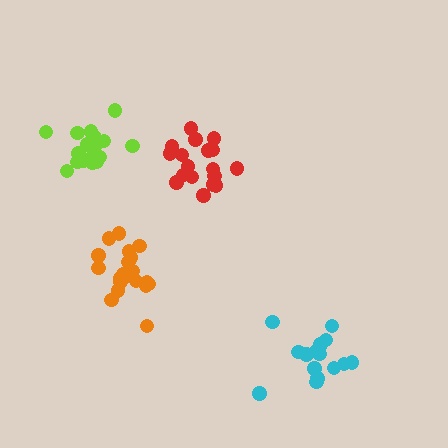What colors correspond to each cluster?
The clusters are colored: orange, lime, red, cyan.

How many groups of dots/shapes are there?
There are 4 groups.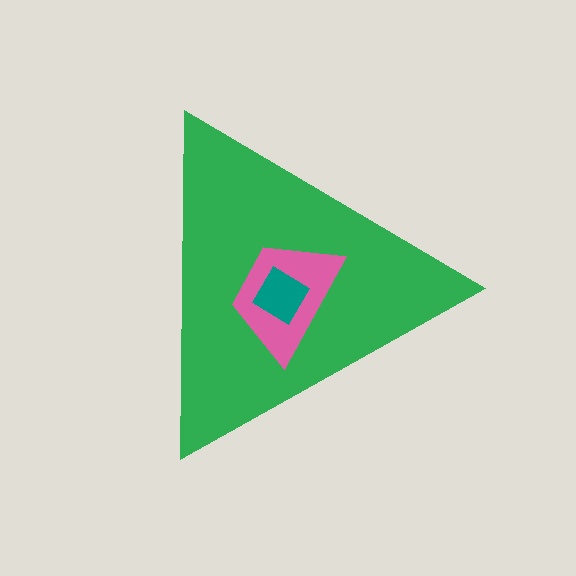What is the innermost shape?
The teal diamond.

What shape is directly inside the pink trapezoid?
The teal diamond.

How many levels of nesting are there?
3.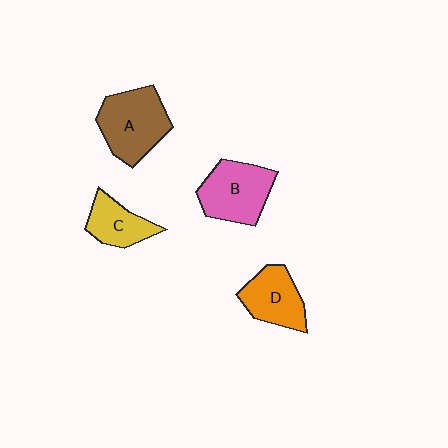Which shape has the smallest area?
Shape C (yellow).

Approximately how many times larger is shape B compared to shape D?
Approximately 1.2 times.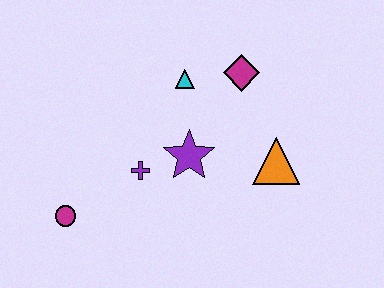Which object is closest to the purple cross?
The purple star is closest to the purple cross.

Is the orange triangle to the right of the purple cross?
Yes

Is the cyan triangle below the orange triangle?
No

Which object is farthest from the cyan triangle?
The magenta circle is farthest from the cyan triangle.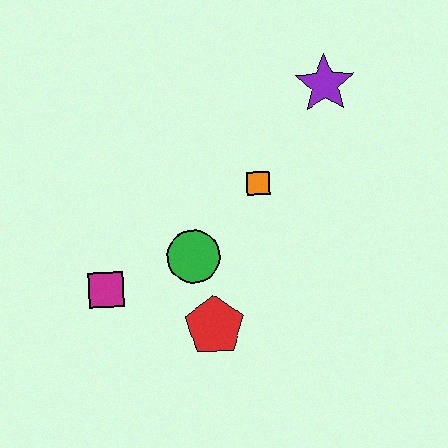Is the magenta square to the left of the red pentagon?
Yes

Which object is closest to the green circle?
The red pentagon is closest to the green circle.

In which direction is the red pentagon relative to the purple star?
The red pentagon is below the purple star.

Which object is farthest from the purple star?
The magenta square is farthest from the purple star.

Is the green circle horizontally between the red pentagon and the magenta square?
Yes